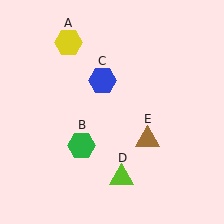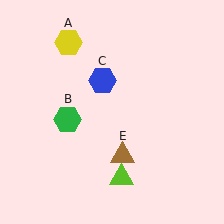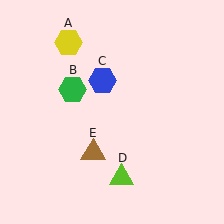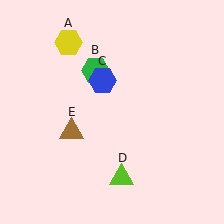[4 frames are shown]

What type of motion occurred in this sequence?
The green hexagon (object B), brown triangle (object E) rotated clockwise around the center of the scene.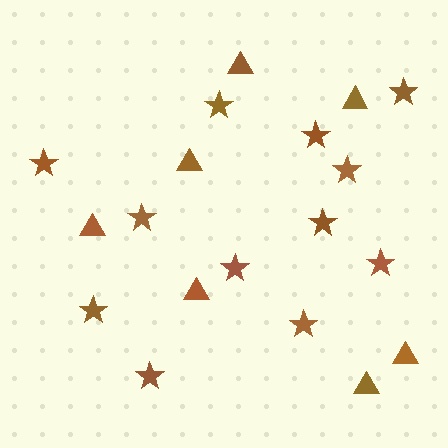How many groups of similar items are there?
There are 2 groups: one group of stars (12) and one group of triangles (7).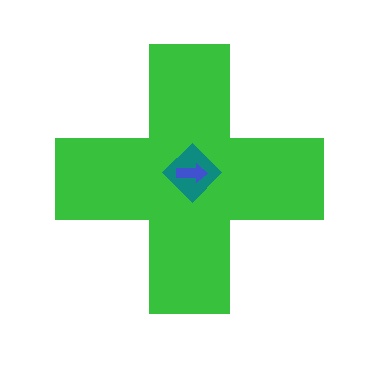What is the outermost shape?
The green cross.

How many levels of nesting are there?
3.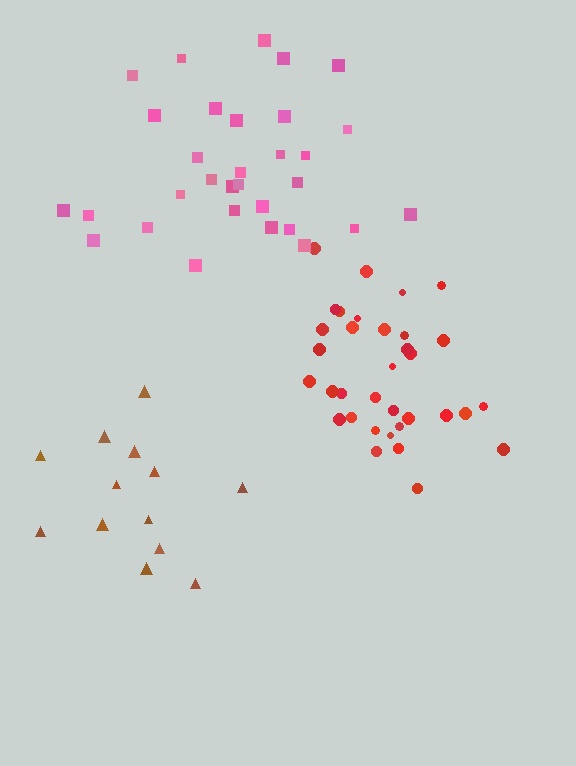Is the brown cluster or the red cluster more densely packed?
Red.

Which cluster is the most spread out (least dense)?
Brown.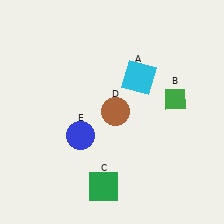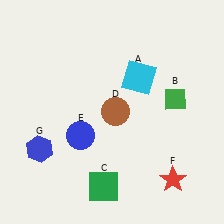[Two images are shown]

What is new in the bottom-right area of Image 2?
A red star (F) was added in the bottom-right area of Image 2.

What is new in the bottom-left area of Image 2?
A blue hexagon (G) was added in the bottom-left area of Image 2.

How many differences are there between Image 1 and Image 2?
There are 2 differences between the two images.